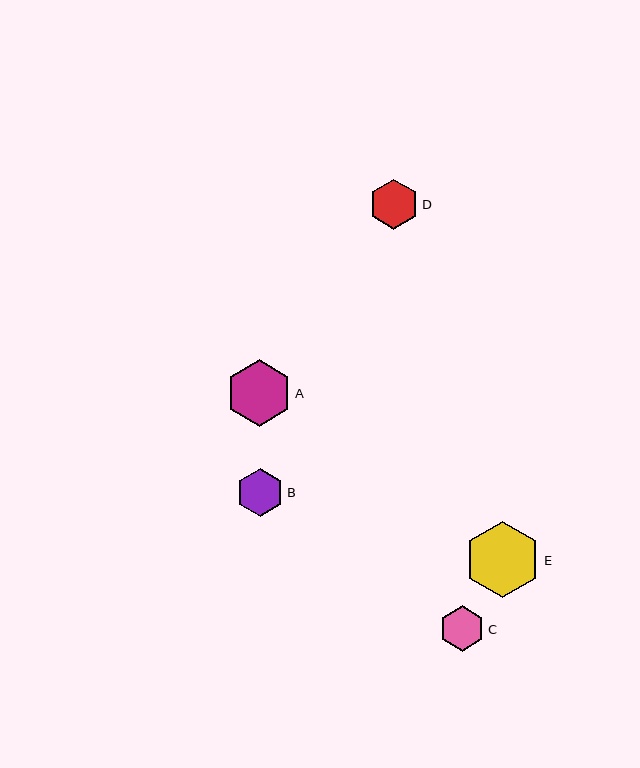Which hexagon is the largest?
Hexagon E is the largest with a size of approximately 77 pixels.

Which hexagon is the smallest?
Hexagon C is the smallest with a size of approximately 45 pixels.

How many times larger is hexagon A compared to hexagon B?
Hexagon A is approximately 1.4 times the size of hexagon B.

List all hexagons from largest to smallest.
From largest to smallest: E, A, D, B, C.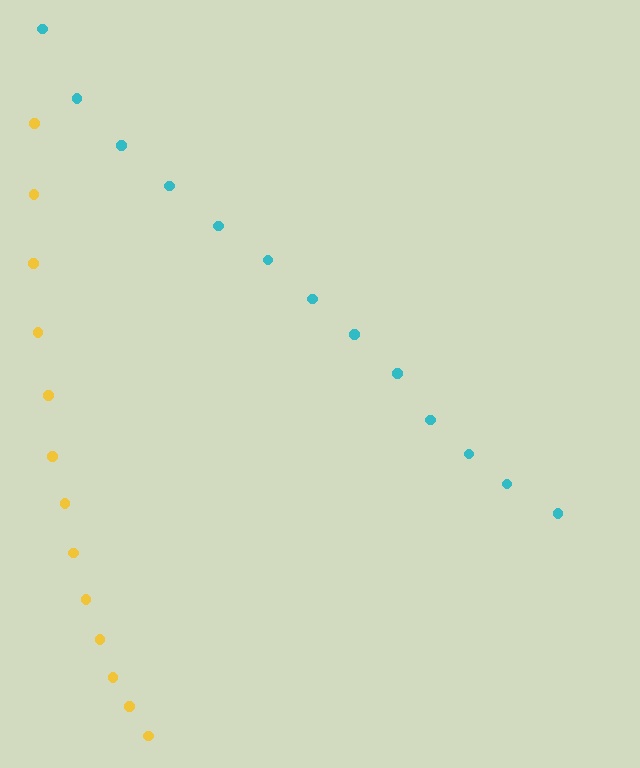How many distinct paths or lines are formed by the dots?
There are 2 distinct paths.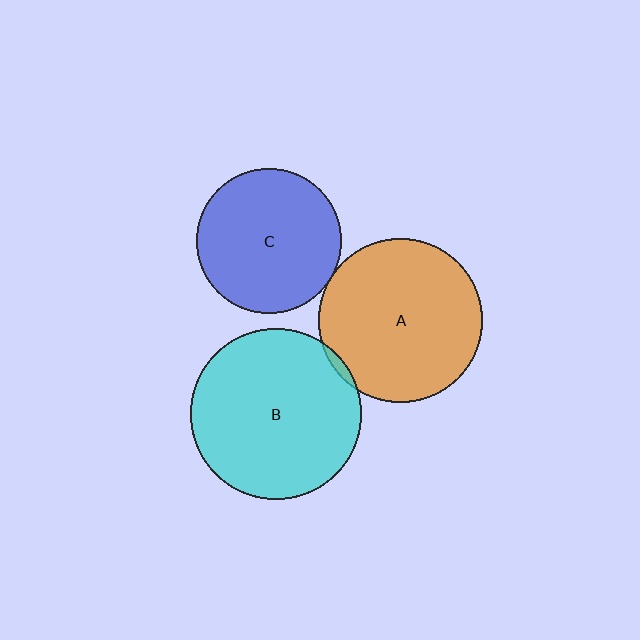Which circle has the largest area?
Circle B (cyan).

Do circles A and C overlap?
Yes.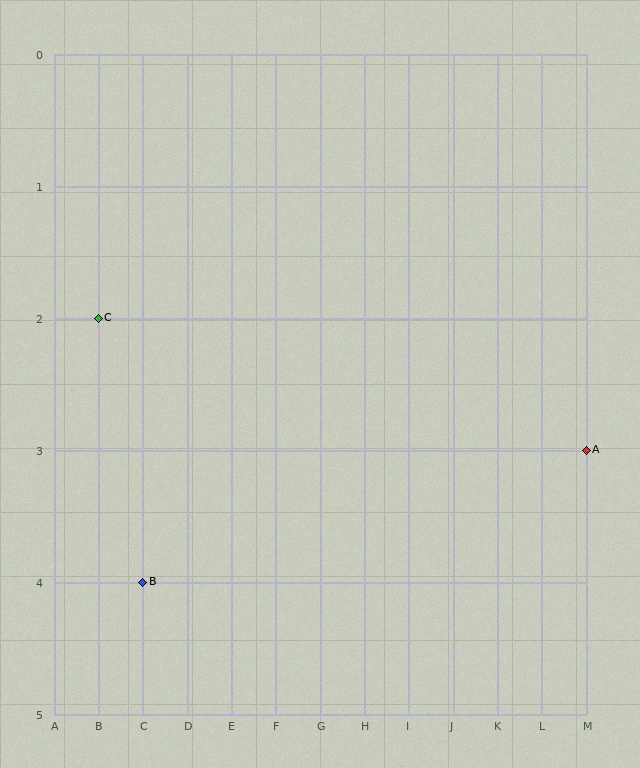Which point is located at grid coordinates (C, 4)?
Point B is at (C, 4).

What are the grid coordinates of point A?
Point A is at grid coordinates (M, 3).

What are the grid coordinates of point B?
Point B is at grid coordinates (C, 4).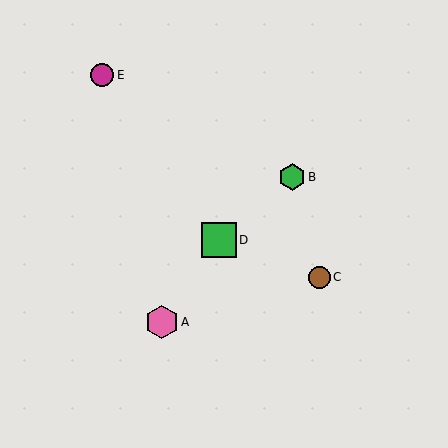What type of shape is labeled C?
Shape C is a brown circle.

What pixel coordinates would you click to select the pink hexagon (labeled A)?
Click at (162, 322) to select the pink hexagon A.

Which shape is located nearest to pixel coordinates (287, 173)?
The green hexagon (labeled B) at (292, 177) is nearest to that location.